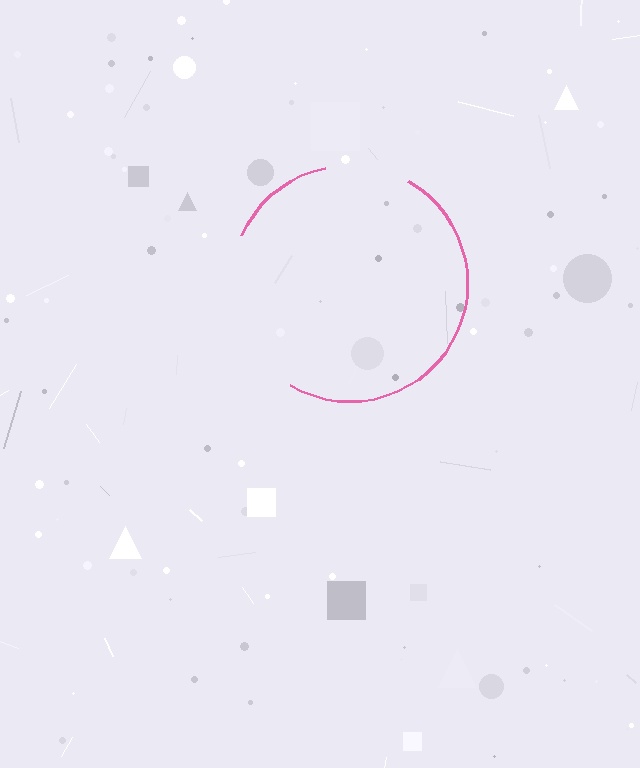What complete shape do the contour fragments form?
The contour fragments form a circle.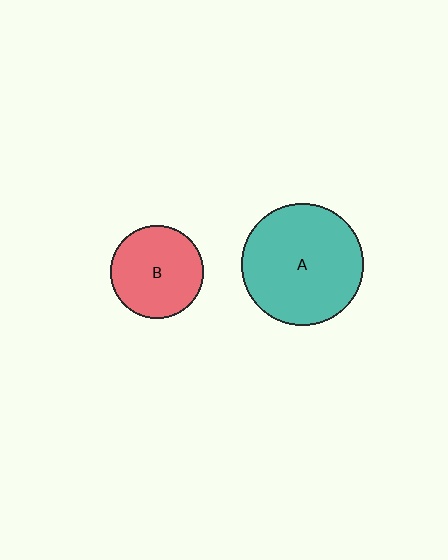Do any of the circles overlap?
No, none of the circles overlap.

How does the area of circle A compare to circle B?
Approximately 1.7 times.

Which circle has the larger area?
Circle A (teal).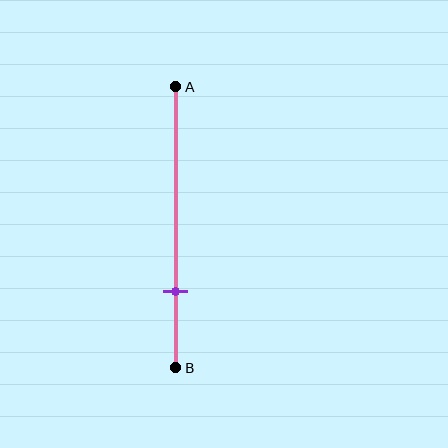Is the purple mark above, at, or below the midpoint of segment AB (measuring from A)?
The purple mark is below the midpoint of segment AB.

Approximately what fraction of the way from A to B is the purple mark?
The purple mark is approximately 75% of the way from A to B.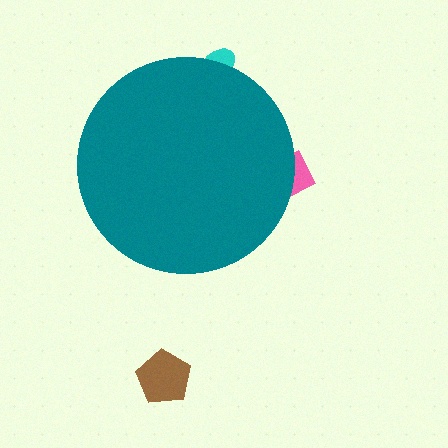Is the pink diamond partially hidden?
Yes, the pink diamond is partially hidden behind the teal circle.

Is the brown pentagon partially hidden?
No, the brown pentagon is fully visible.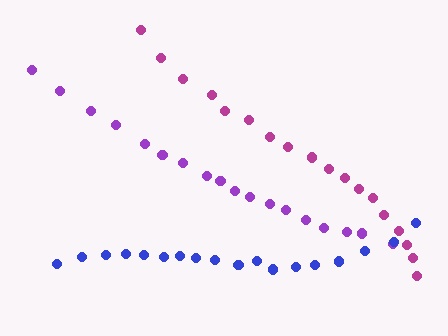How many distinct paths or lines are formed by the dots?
There are 3 distinct paths.